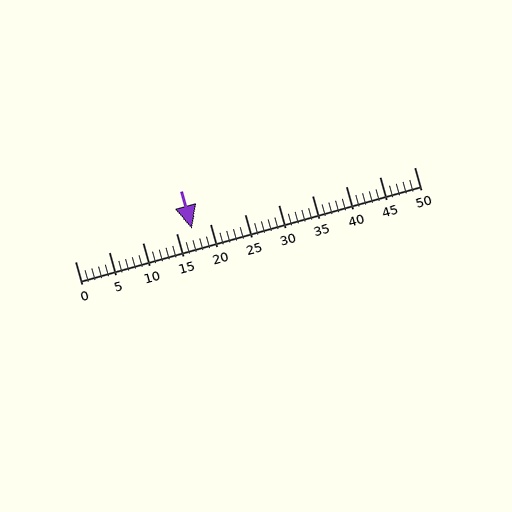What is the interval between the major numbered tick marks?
The major tick marks are spaced 5 units apart.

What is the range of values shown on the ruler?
The ruler shows values from 0 to 50.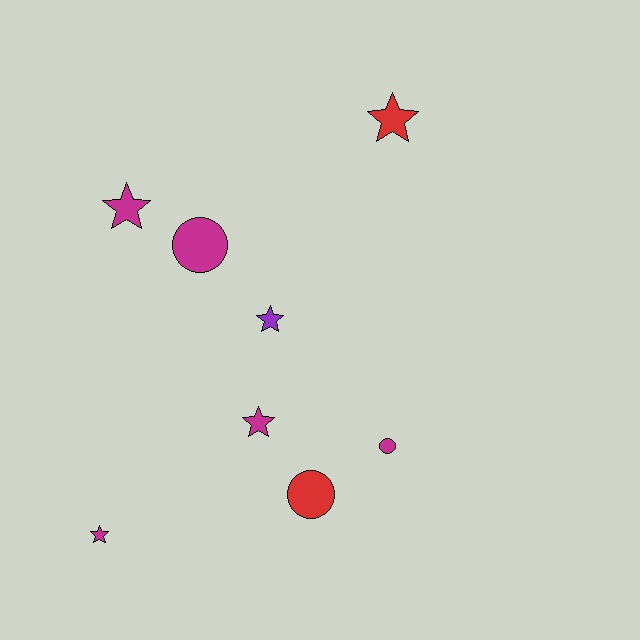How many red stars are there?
There is 1 red star.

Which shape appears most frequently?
Star, with 5 objects.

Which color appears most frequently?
Magenta, with 5 objects.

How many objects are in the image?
There are 8 objects.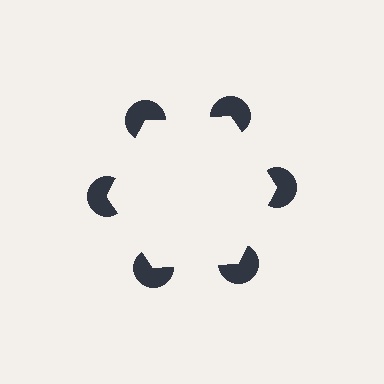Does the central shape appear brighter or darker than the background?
It typically appears slightly brighter than the background, even though no actual brightness change is drawn.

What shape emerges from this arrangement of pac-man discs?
An illusory hexagon — its edges are inferred from the aligned wedge cuts in the pac-man discs, not physically drawn.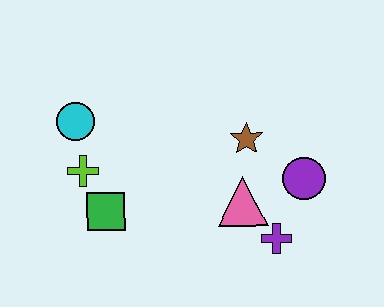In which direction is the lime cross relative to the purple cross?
The lime cross is to the left of the purple cross.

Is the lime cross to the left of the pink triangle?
Yes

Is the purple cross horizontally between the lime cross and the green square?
No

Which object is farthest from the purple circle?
The cyan circle is farthest from the purple circle.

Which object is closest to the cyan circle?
The lime cross is closest to the cyan circle.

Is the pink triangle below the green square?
No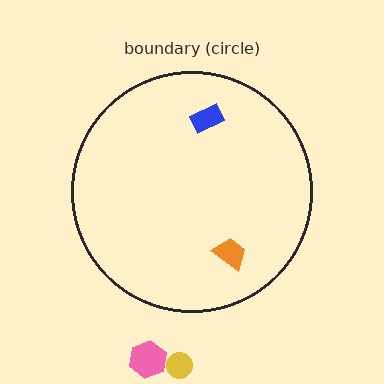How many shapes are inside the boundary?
2 inside, 2 outside.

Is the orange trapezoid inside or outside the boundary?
Inside.